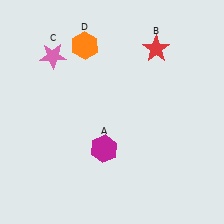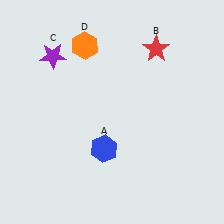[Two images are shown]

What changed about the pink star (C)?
In Image 1, C is pink. In Image 2, it changed to purple.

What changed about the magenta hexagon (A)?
In Image 1, A is magenta. In Image 2, it changed to blue.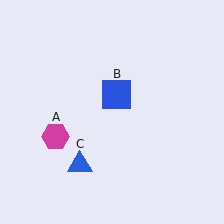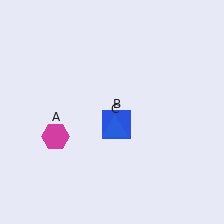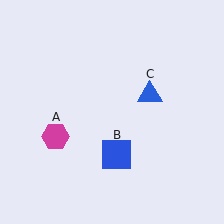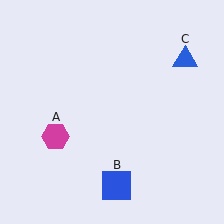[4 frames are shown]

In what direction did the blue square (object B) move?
The blue square (object B) moved down.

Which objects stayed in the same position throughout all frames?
Magenta hexagon (object A) remained stationary.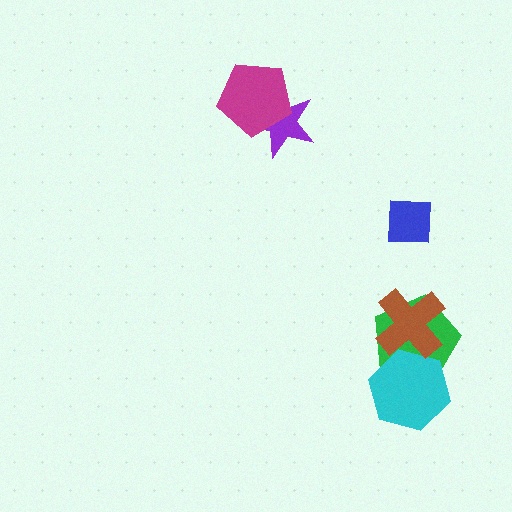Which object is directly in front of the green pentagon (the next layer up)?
The cyan hexagon is directly in front of the green pentagon.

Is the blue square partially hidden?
No, no other shape covers it.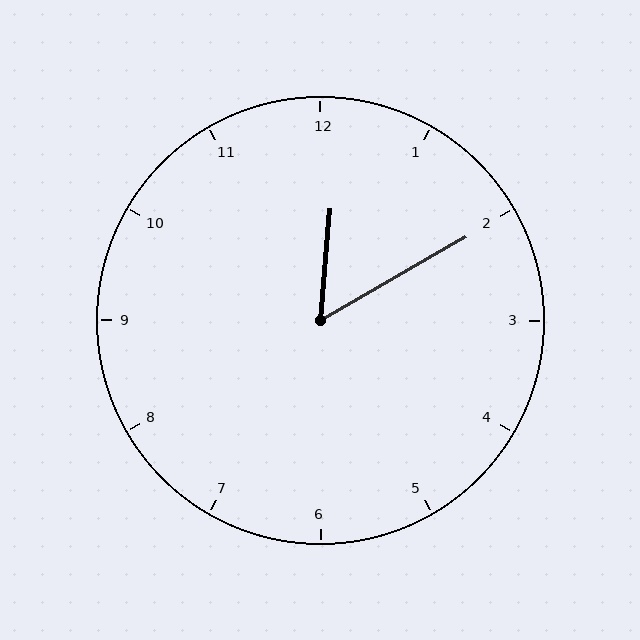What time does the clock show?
12:10.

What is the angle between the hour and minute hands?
Approximately 55 degrees.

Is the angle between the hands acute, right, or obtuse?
It is acute.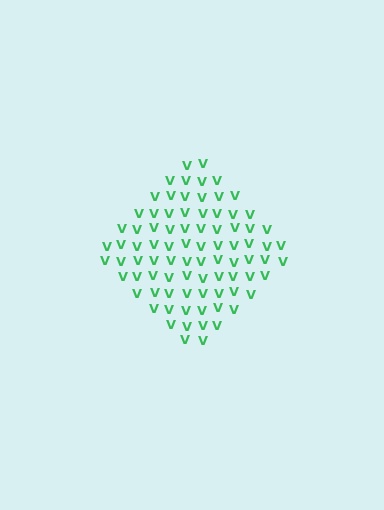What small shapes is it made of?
It is made of small letter V's.